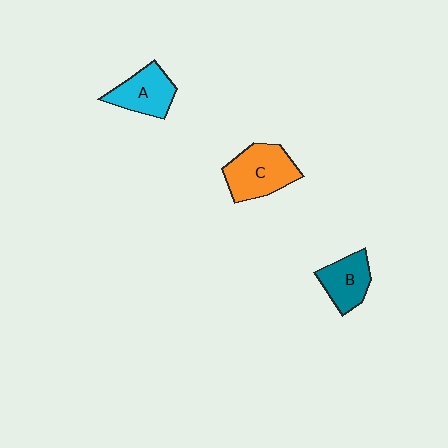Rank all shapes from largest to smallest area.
From largest to smallest: C (orange), A (cyan), B (teal).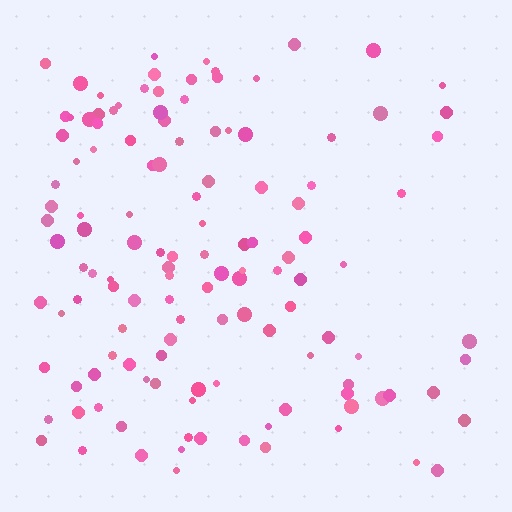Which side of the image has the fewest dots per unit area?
The right.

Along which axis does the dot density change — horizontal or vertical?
Horizontal.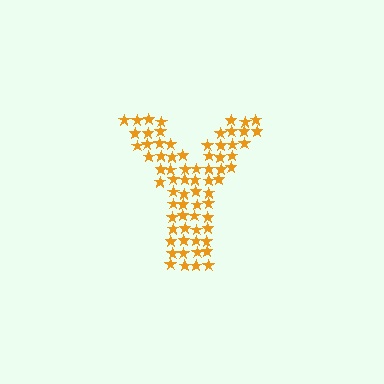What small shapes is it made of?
It is made of small stars.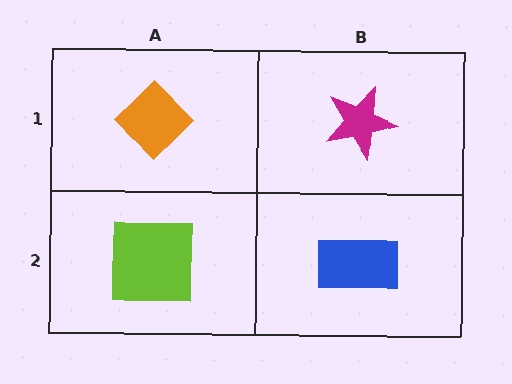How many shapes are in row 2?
2 shapes.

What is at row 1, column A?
An orange diamond.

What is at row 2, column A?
A lime square.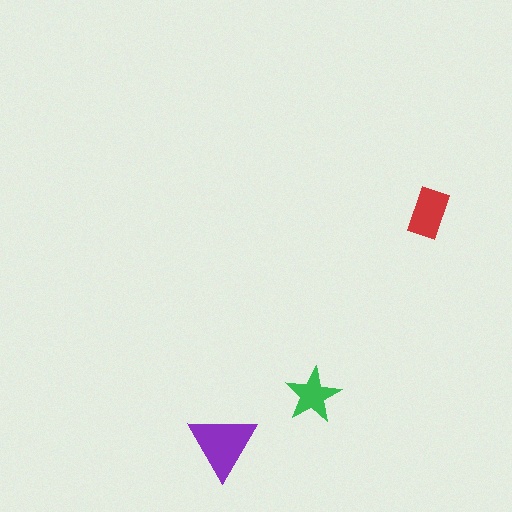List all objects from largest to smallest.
The purple triangle, the red rectangle, the green star.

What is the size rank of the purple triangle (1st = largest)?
1st.